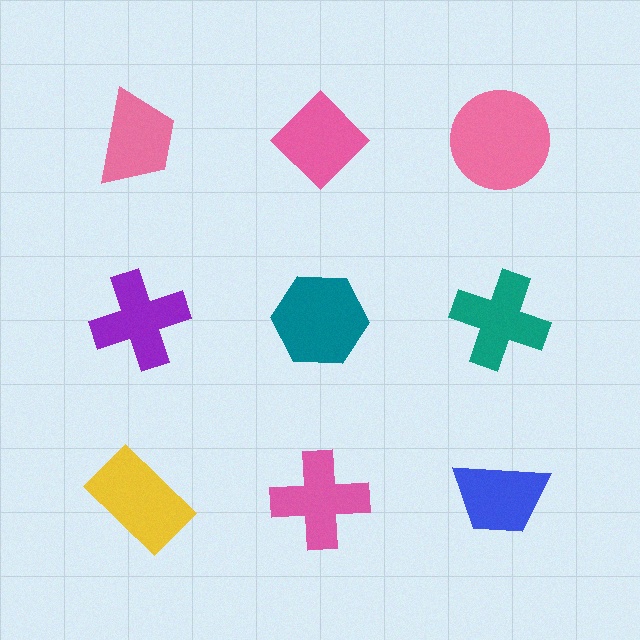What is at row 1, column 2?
A pink diamond.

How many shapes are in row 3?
3 shapes.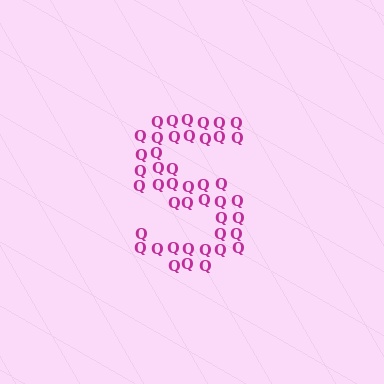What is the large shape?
The large shape is the letter S.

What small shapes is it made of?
It is made of small letter Q's.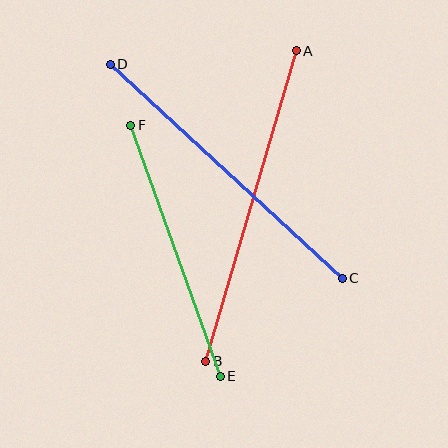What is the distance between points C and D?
The distance is approximately 316 pixels.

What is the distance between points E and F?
The distance is approximately 266 pixels.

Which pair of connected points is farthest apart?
Points A and B are farthest apart.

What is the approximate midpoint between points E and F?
The midpoint is at approximately (175, 251) pixels.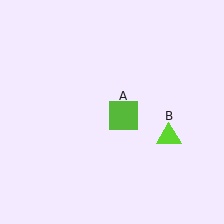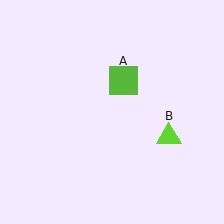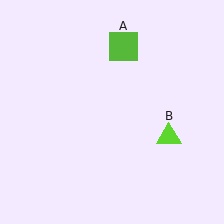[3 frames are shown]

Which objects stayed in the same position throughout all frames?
Lime triangle (object B) remained stationary.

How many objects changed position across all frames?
1 object changed position: lime square (object A).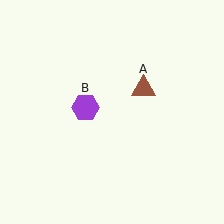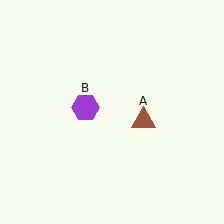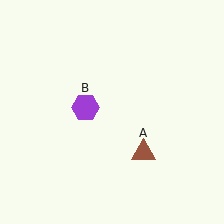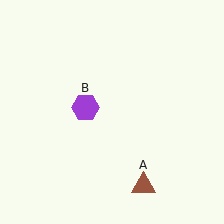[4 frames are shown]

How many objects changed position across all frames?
1 object changed position: brown triangle (object A).